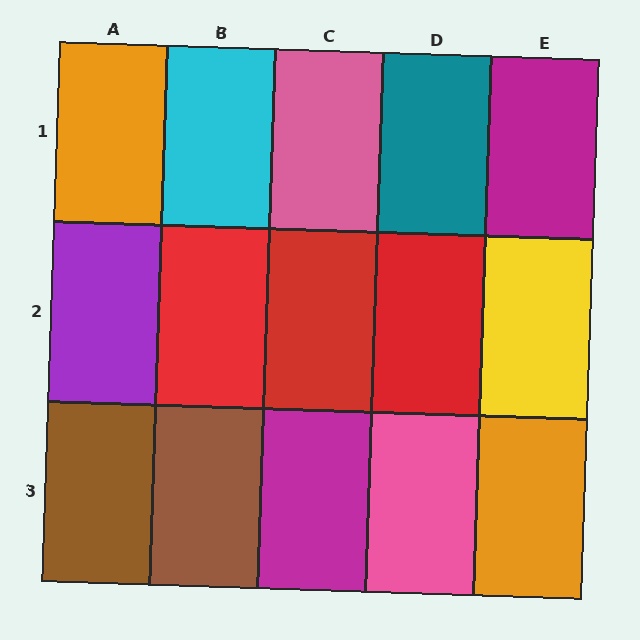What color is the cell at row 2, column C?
Red.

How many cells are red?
3 cells are red.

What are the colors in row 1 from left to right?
Orange, cyan, pink, teal, magenta.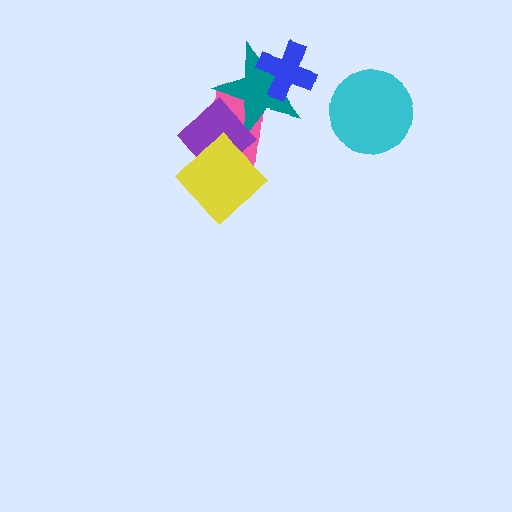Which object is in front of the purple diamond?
The yellow diamond is in front of the purple diamond.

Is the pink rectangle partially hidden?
Yes, it is partially covered by another shape.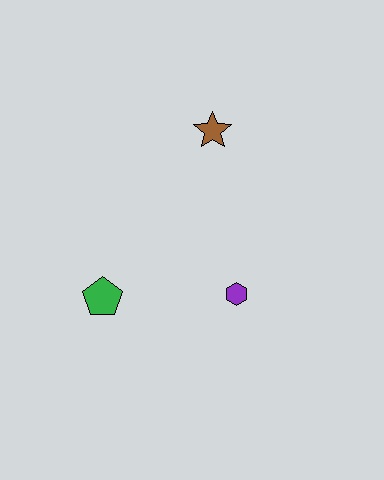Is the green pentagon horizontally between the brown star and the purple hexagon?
No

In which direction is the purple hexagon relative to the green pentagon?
The purple hexagon is to the right of the green pentagon.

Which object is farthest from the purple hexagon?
The brown star is farthest from the purple hexagon.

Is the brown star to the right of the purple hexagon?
No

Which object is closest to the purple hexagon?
The green pentagon is closest to the purple hexagon.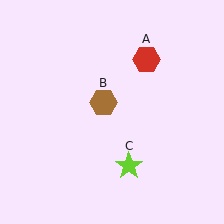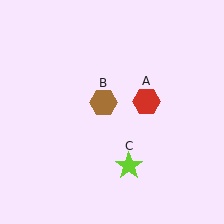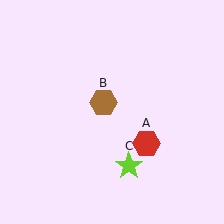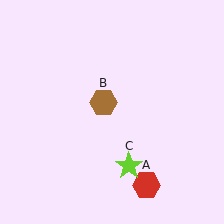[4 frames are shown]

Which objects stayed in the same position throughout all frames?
Brown hexagon (object B) and lime star (object C) remained stationary.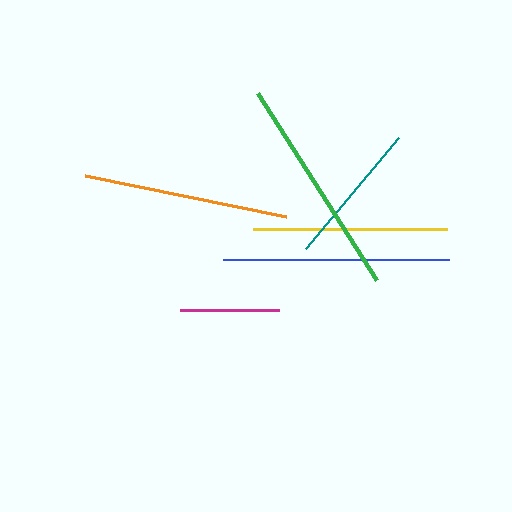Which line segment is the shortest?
The magenta line is the shortest at approximately 99 pixels.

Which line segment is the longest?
The blue line is the longest at approximately 225 pixels.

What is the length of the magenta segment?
The magenta segment is approximately 99 pixels long.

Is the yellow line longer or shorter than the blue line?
The blue line is longer than the yellow line.